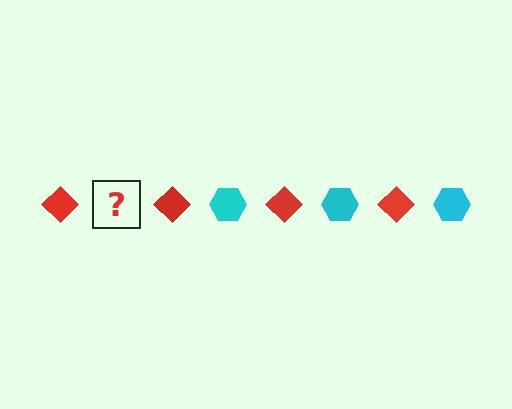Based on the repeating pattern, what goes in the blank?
The blank should be a cyan hexagon.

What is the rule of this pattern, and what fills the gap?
The rule is that the pattern alternates between red diamond and cyan hexagon. The gap should be filled with a cyan hexagon.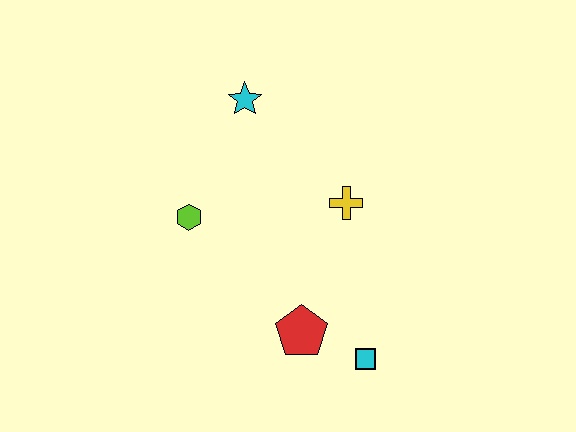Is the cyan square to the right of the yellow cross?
Yes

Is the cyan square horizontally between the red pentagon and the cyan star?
No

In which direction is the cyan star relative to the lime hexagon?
The cyan star is above the lime hexagon.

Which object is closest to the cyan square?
The red pentagon is closest to the cyan square.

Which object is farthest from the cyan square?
The cyan star is farthest from the cyan square.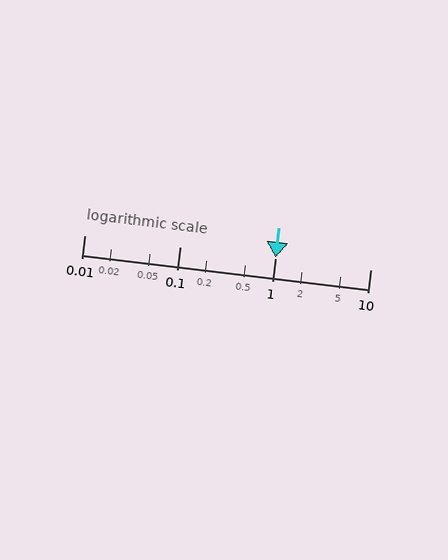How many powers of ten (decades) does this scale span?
The scale spans 3 decades, from 0.01 to 10.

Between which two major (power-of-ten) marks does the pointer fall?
The pointer is between 1 and 10.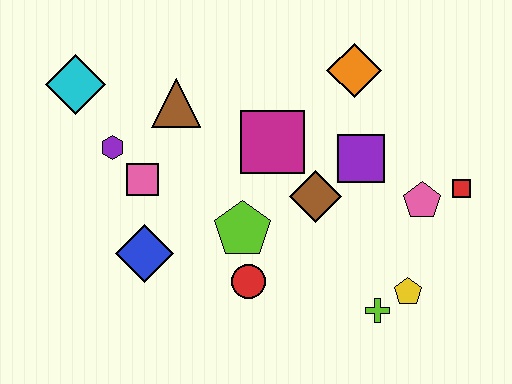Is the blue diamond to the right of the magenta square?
No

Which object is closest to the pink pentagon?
The red square is closest to the pink pentagon.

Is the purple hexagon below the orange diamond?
Yes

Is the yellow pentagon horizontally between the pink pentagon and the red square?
No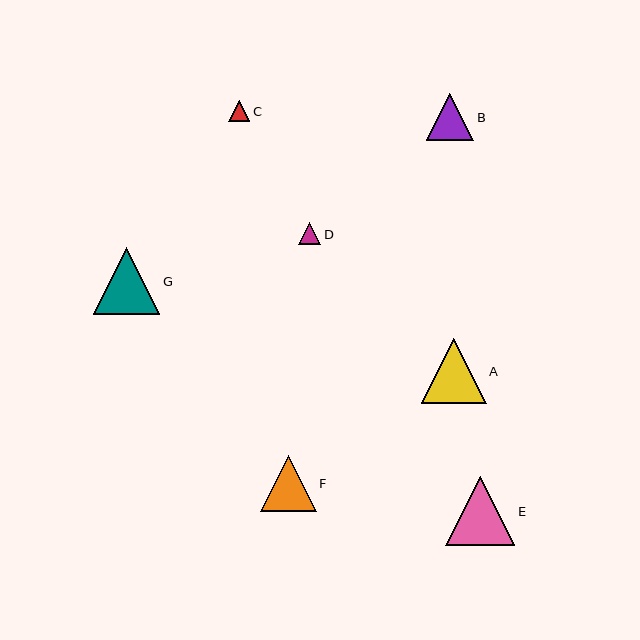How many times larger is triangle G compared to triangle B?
Triangle G is approximately 1.4 times the size of triangle B.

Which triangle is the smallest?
Triangle C is the smallest with a size of approximately 21 pixels.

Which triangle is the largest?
Triangle E is the largest with a size of approximately 69 pixels.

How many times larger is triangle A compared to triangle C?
Triangle A is approximately 3.1 times the size of triangle C.